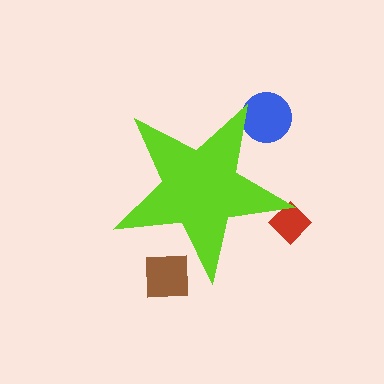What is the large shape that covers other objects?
A lime star.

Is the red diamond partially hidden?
Yes, the red diamond is partially hidden behind the lime star.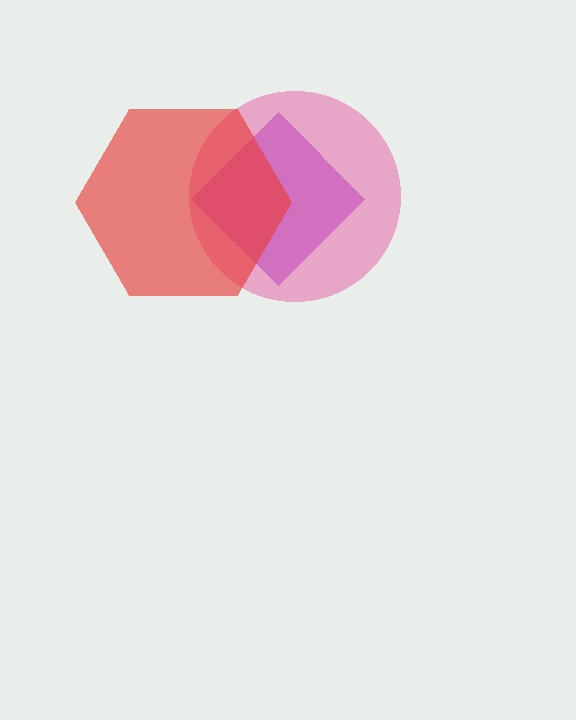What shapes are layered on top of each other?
The layered shapes are: a purple diamond, a pink circle, a red hexagon.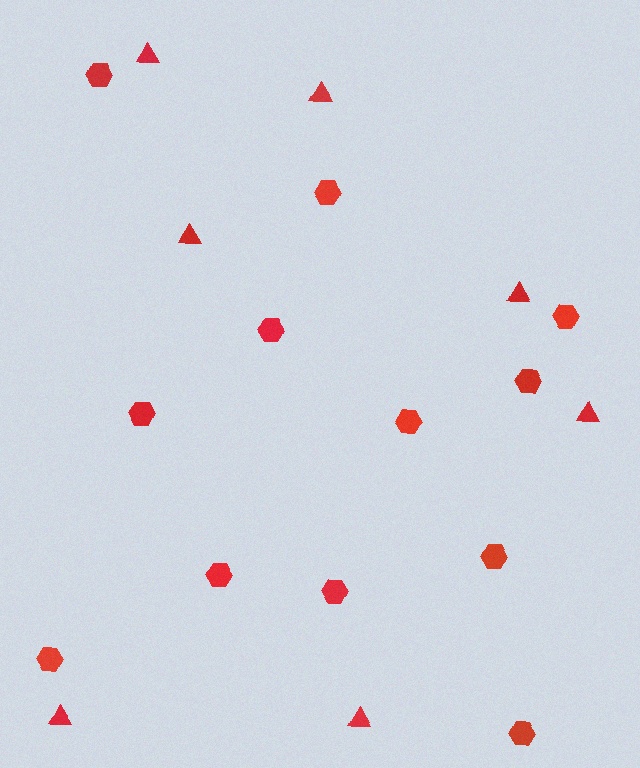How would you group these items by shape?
There are 2 groups: one group of triangles (7) and one group of hexagons (12).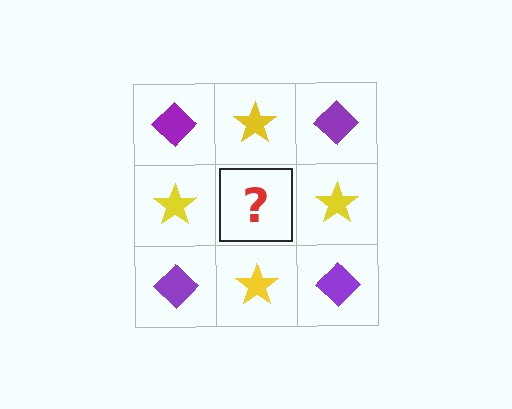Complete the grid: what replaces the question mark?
The question mark should be replaced with a purple diamond.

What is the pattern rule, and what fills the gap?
The rule is that it alternates purple diamond and yellow star in a checkerboard pattern. The gap should be filled with a purple diamond.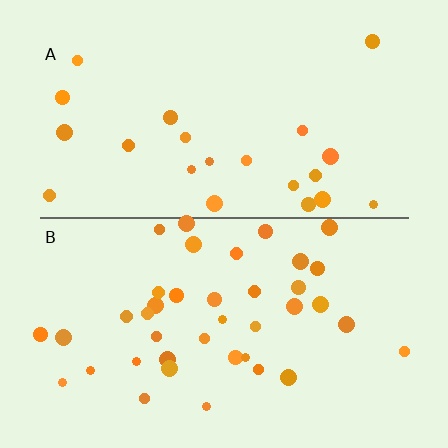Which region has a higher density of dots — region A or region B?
B (the bottom).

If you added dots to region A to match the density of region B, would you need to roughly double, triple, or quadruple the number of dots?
Approximately double.